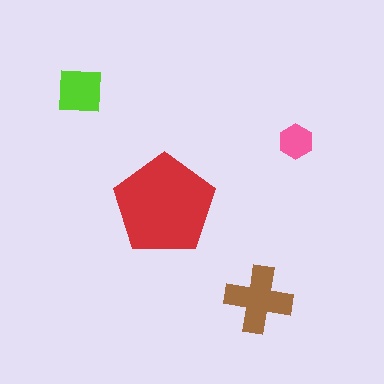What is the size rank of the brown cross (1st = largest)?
2nd.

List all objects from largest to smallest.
The red pentagon, the brown cross, the lime square, the pink hexagon.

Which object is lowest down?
The brown cross is bottommost.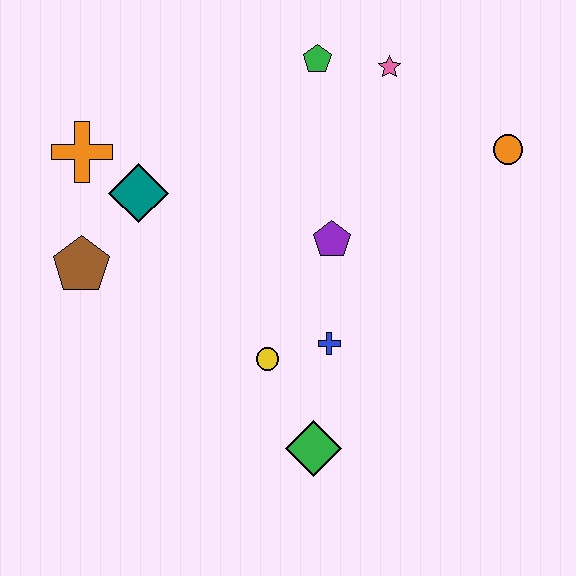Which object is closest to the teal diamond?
The orange cross is closest to the teal diamond.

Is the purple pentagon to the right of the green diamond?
Yes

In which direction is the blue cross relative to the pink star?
The blue cross is below the pink star.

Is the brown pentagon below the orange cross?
Yes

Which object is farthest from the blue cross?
The orange cross is farthest from the blue cross.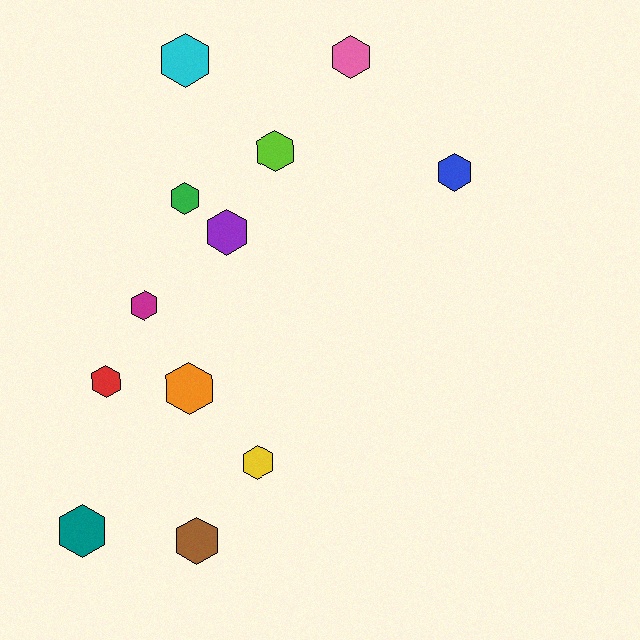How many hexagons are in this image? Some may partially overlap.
There are 12 hexagons.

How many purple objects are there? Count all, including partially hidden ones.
There is 1 purple object.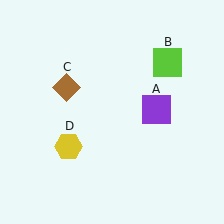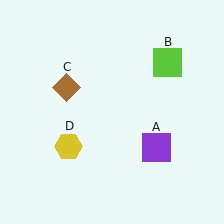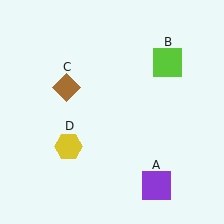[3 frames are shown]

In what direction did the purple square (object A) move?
The purple square (object A) moved down.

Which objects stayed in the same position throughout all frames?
Lime square (object B) and brown diamond (object C) and yellow hexagon (object D) remained stationary.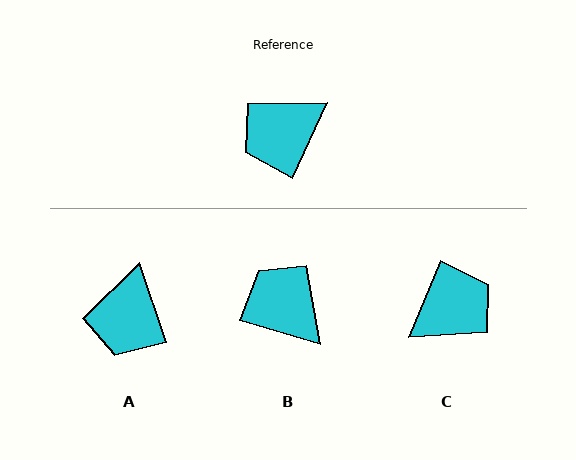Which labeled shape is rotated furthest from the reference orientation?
C, about 177 degrees away.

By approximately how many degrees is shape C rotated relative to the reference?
Approximately 177 degrees clockwise.